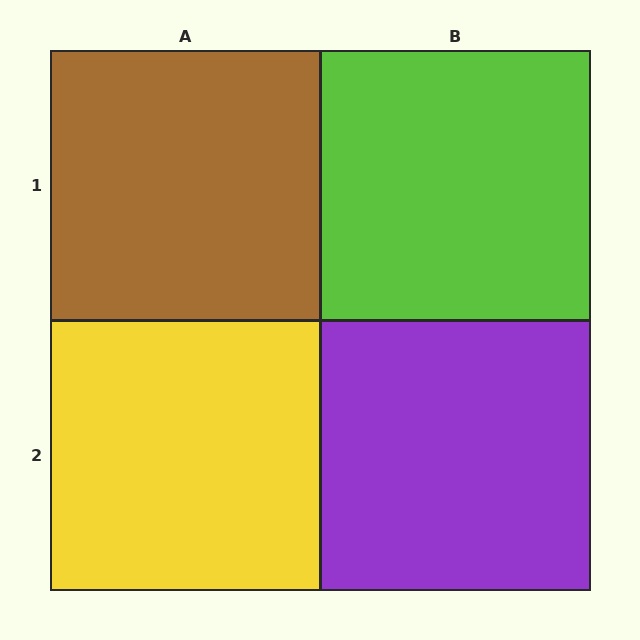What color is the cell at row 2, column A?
Yellow.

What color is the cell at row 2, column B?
Purple.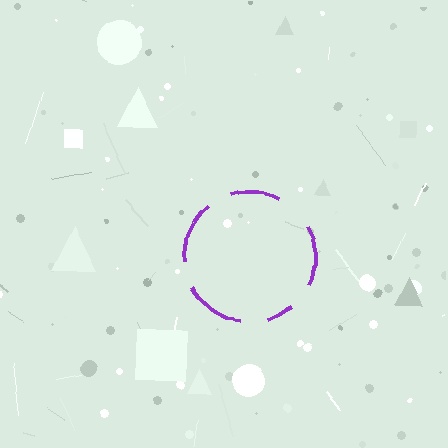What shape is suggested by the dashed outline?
The dashed outline suggests a circle.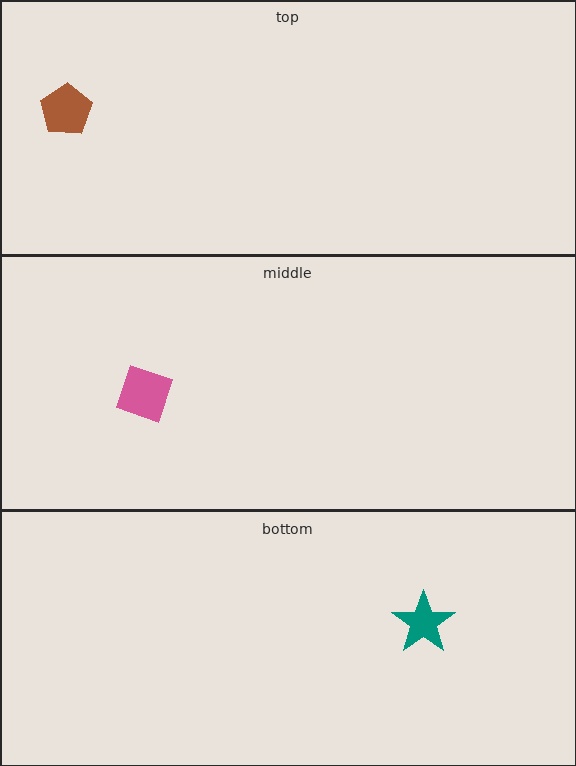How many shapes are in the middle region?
1.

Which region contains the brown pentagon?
The top region.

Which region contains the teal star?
The bottom region.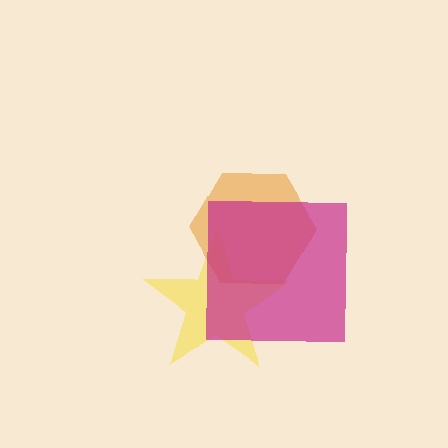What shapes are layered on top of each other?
The layered shapes are: a yellow star, an orange hexagon, a magenta square.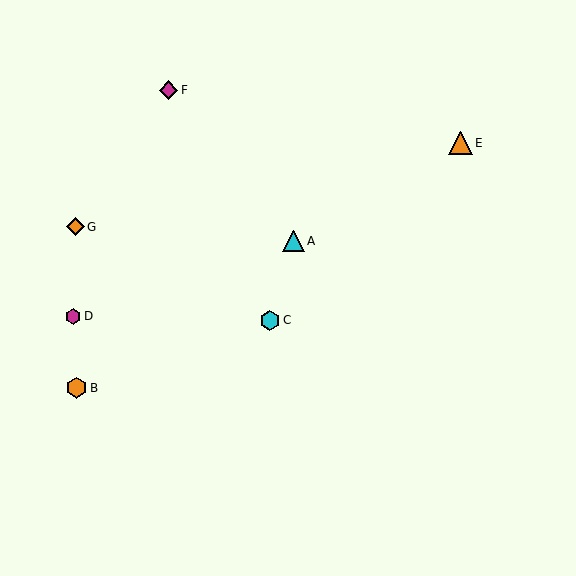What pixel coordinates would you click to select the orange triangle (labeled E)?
Click at (460, 143) to select the orange triangle E.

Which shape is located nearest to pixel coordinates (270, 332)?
The cyan hexagon (labeled C) at (270, 320) is nearest to that location.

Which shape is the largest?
The orange triangle (labeled E) is the largest.